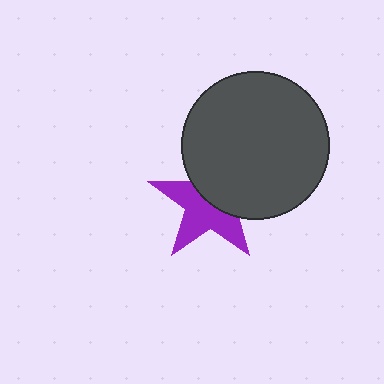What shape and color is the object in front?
The object in front is a dark gray circle.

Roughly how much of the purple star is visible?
About half of it is visible (roughly 55%).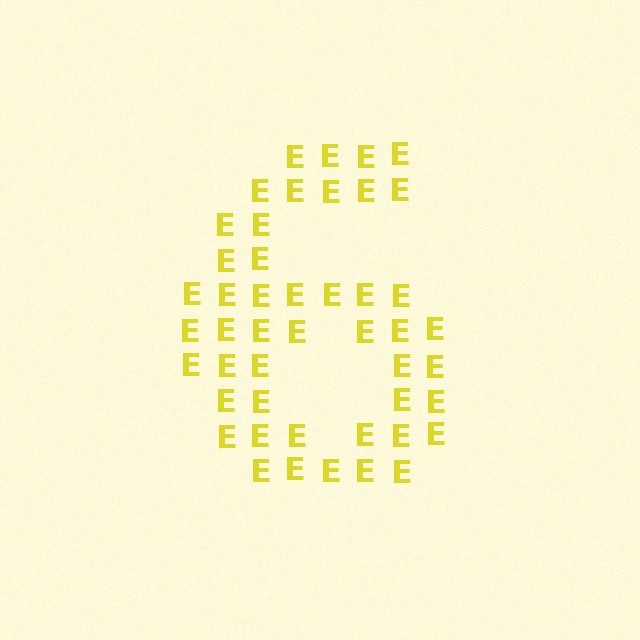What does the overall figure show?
The overall figure shows the digit 6.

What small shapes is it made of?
It is made of small letter E's.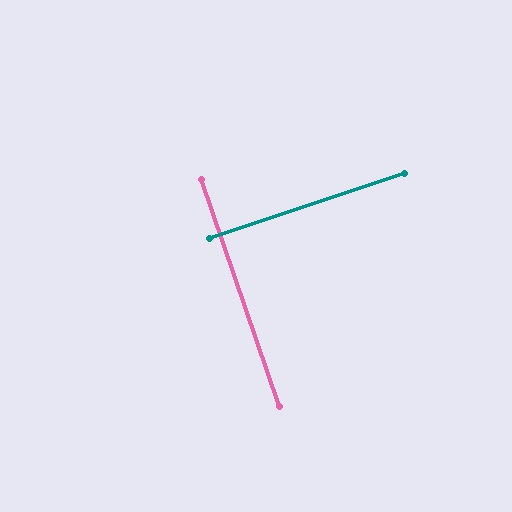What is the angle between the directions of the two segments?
Approximately 89 degrees.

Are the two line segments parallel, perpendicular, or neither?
Perpendicular — they meet at approximately 89°.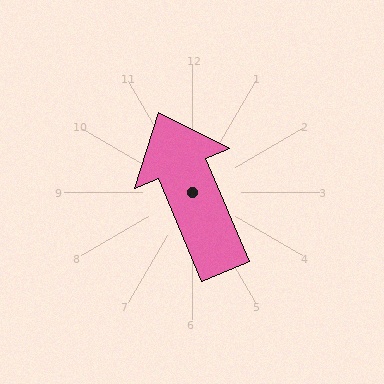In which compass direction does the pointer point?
Northwest.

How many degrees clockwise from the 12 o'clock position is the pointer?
Approximately 337 degrees.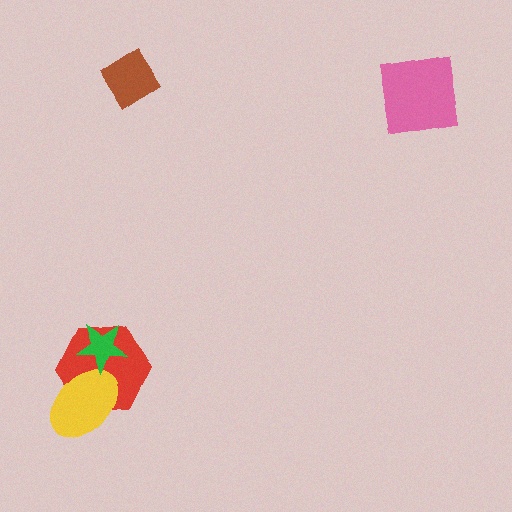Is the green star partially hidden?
No, no other shape covers it.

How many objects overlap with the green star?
2 objects overlap with the green star.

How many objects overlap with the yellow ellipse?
2 objects overlap with the yellow ellipse.